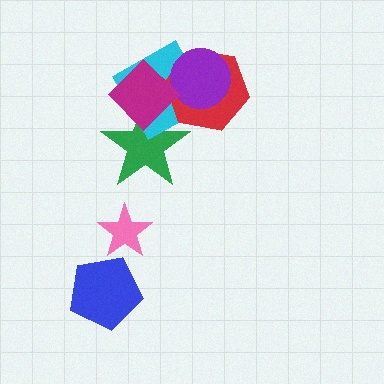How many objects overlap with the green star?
2 objects overlap with the green star.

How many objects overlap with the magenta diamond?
3 objects overlap with the magenta diamond.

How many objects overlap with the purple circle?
2 objects overlap with the purple circle.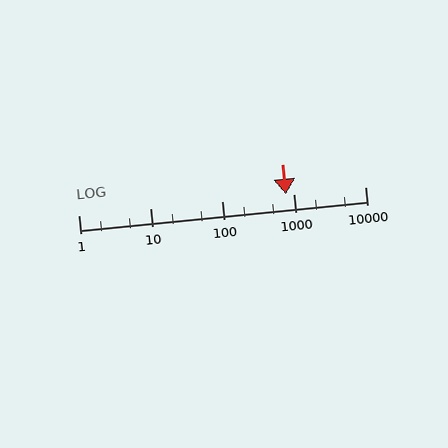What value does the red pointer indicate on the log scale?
The pointer indicates approximately 790.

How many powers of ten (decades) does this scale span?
The scale spans 4 decades, from 1 to 10000.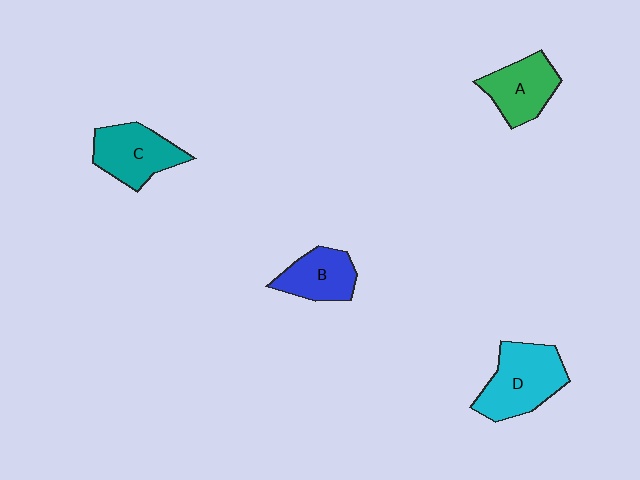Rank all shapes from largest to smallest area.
From largest to smallest: D (cyan), C (teal), A (green), B (blue).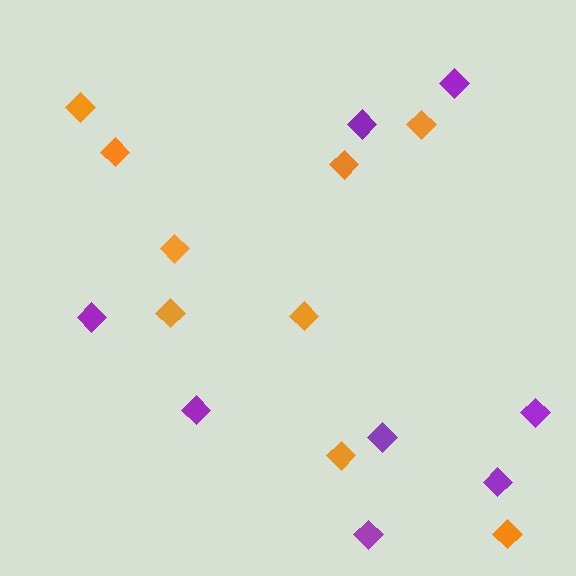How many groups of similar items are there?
There are 2 groups: one group of purple diamonds (8) and one group of orange diamonds (9).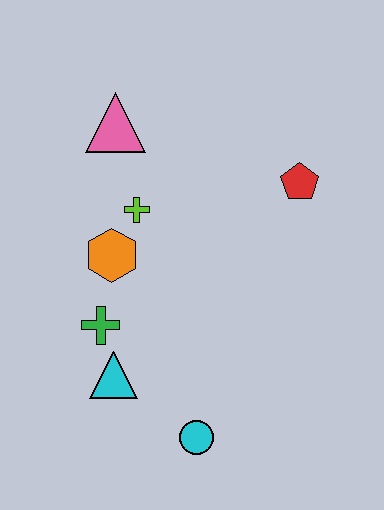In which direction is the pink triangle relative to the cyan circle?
The pink triangle is above the cyan circle.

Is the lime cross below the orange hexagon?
No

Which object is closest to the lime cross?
The orange hexagon is closest to the lime cross.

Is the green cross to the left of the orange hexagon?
Yes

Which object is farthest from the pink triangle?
The cyan circle is farthest from the pink triangle.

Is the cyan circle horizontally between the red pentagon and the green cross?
Yes